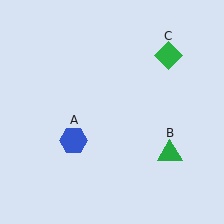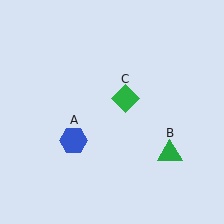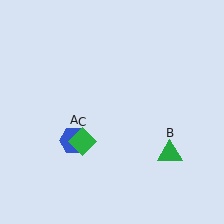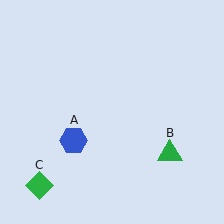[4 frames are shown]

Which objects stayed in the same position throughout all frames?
Blue hexagon (object A) and green triangle (object B) remained stationary.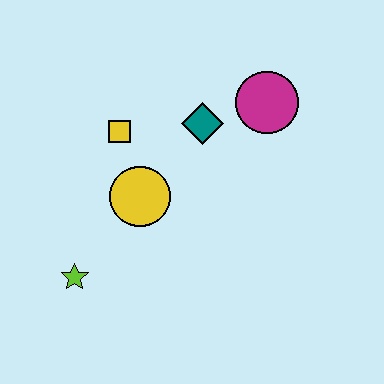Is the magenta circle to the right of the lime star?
Yes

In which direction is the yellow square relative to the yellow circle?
The yellow square is above the yellow circle.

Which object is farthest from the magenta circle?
The lime star is farthest from the magenta circle.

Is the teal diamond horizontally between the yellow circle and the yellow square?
No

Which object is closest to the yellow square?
The yellow circle is closest to the yellow square.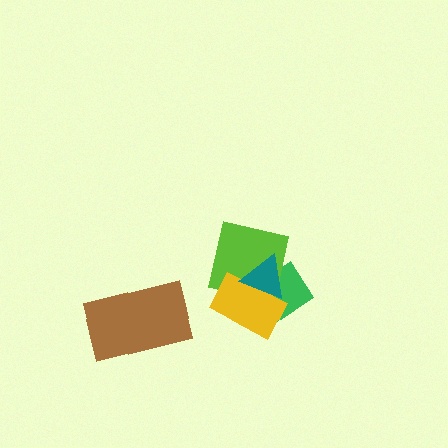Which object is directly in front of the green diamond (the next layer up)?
The lime square is directly in front of the green diamond.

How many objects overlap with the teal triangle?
3 objects overlap with the teal triangle.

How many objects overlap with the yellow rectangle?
3 objects overlap with the yellow rectangle.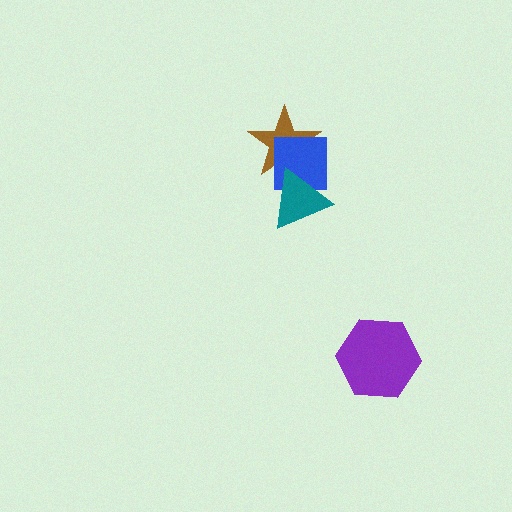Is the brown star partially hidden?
Yes, it is partially covered by another shape.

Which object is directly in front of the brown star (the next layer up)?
The blue square is directly in front of the brown star.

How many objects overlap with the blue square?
2 objects overlap with the blue square.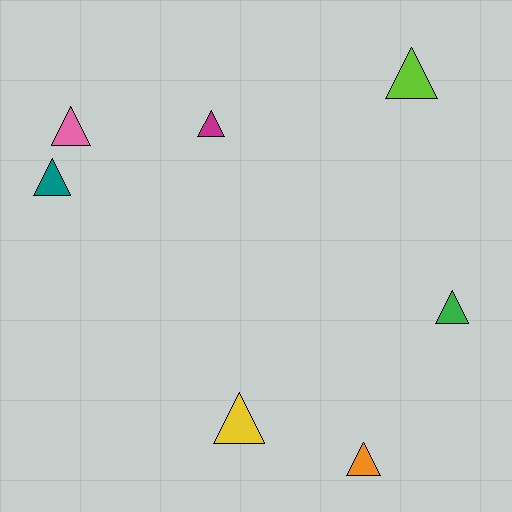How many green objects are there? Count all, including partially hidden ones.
There is 1 green object.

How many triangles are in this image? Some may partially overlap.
There are 7 triangles.